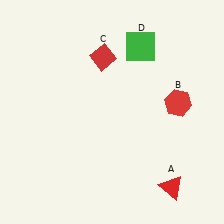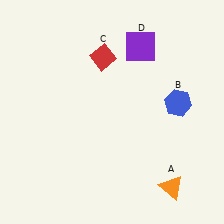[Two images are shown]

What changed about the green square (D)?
In Image 1, D is green. In Image 2, it changed to purple.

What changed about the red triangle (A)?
In Image 1, A is red. In Image 2, it changed to orange.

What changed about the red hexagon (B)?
In Image 1, B is red. In Image 2, it changed to blue.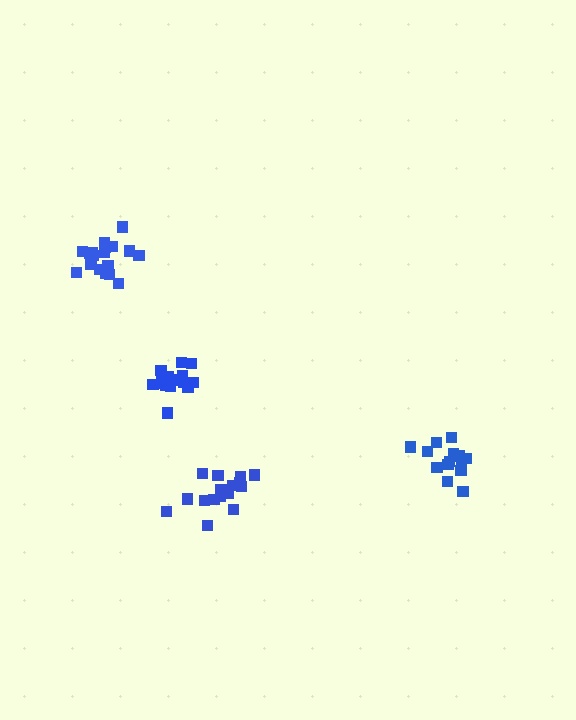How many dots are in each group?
Group 1: 18 dots, Group 2: 14 dots, Group 3: 17 dots, Group 4: 18 dots (67 total).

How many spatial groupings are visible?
There are 4 spatial groupings.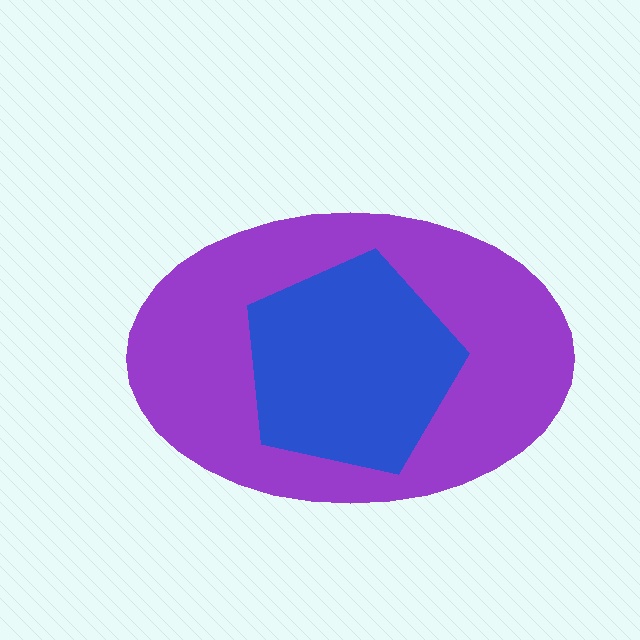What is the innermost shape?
The blue pentagon.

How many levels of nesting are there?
2.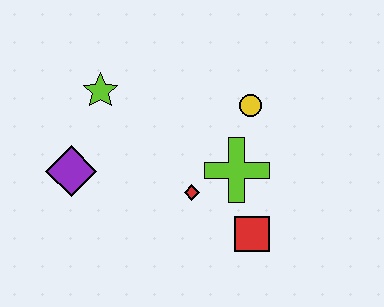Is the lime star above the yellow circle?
Yes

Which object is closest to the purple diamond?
The lime star is closest to the purple diamond.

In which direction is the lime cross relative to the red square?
The lime cross is above the red square.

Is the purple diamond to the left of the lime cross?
Yes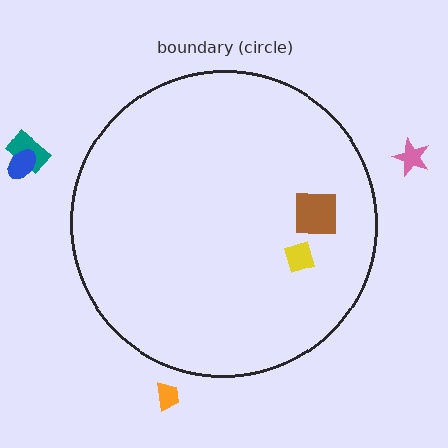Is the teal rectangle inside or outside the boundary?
Outside.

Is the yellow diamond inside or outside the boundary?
Inside.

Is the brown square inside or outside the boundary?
Inside.